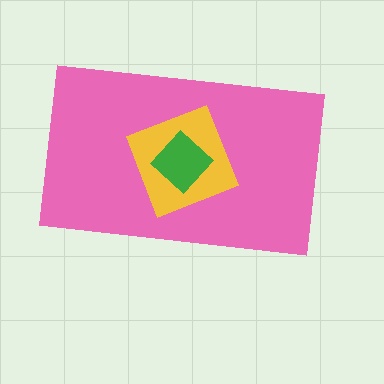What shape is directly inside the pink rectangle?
The yellow square.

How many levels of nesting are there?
3.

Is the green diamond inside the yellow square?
Yes.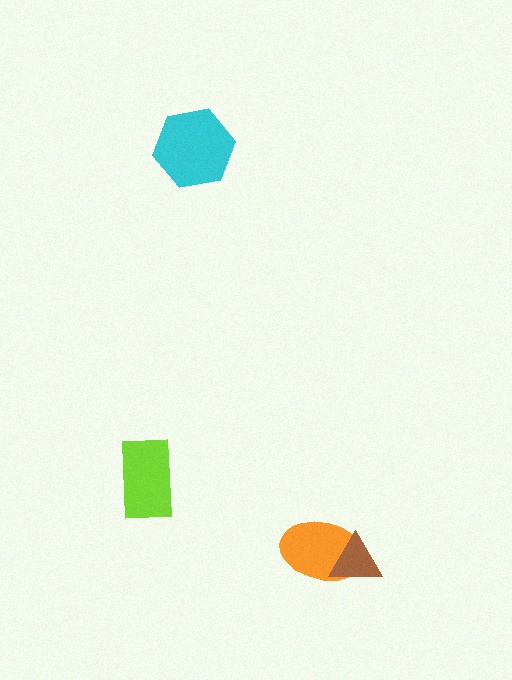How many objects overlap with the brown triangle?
1 object overlaps with the brown triangle.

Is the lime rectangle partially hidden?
No, no other shape covers it.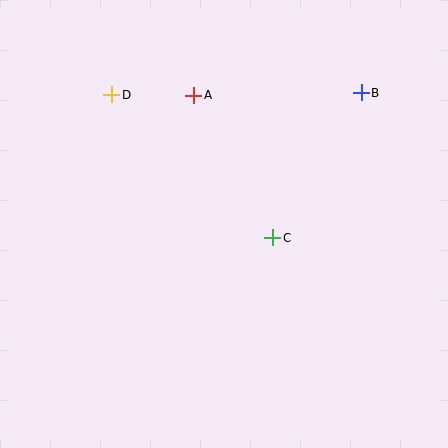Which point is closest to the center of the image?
Point C at (273, 238) is closest to the center.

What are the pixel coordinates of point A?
Point A is at (194, 95).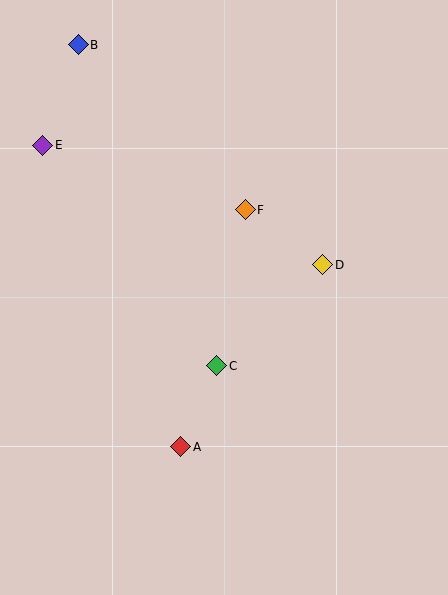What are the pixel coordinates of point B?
Point B is at (78, 45).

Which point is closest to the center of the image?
Point C at (217, 366) is closest to the center.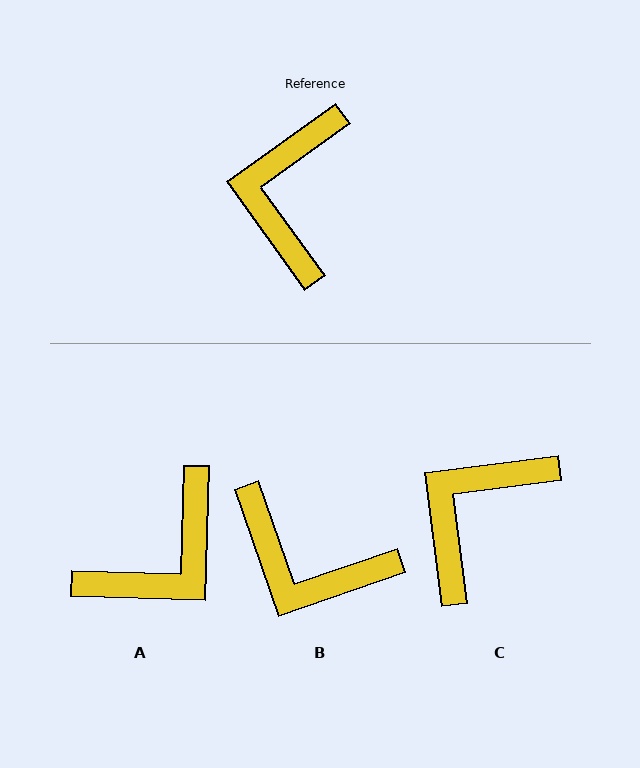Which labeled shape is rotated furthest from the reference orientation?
A, about 142 degrees away.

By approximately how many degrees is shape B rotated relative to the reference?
Approximately 73 degrees counter-clockwise.